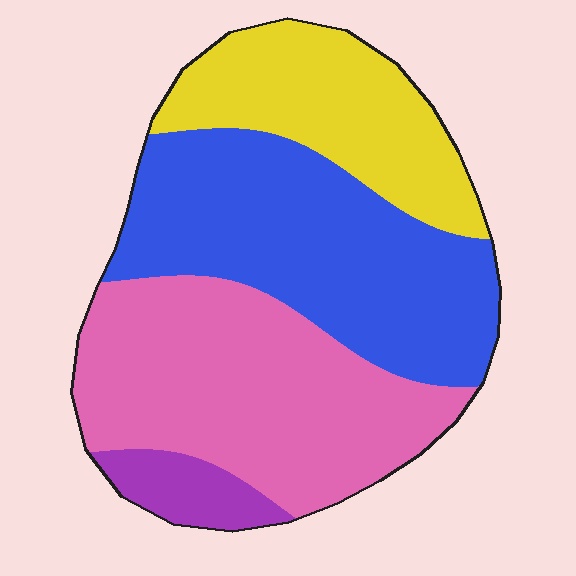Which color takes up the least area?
Purple, at roughly 5%.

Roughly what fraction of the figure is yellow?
Yellow takes up less than a quarter of the figure.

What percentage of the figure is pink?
Pink takes up about three eighths (3/8) of the figure.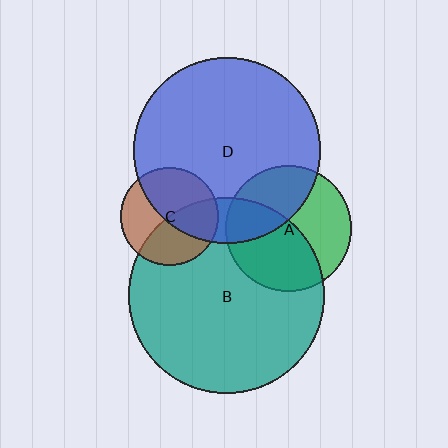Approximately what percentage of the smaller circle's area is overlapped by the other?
Approximately 50%.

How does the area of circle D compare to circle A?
Approximately 2.2 times.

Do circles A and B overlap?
Yes.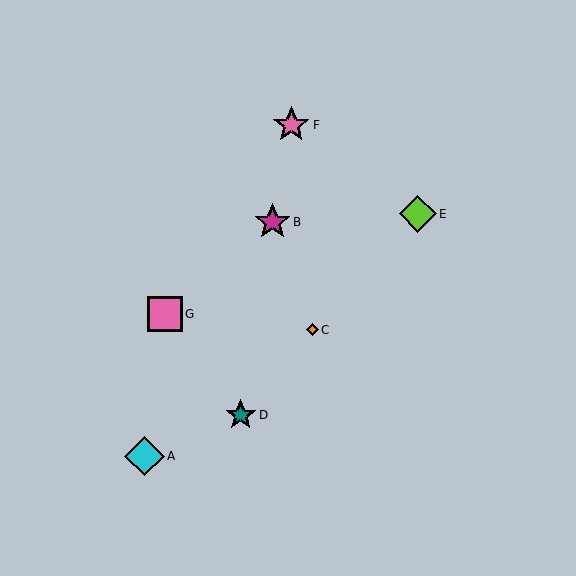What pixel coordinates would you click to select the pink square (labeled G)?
Click at (165, 314) to select the pink square G.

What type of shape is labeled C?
Shape C is an orange diamond.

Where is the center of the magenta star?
The center of the magenta star is at (273, 222).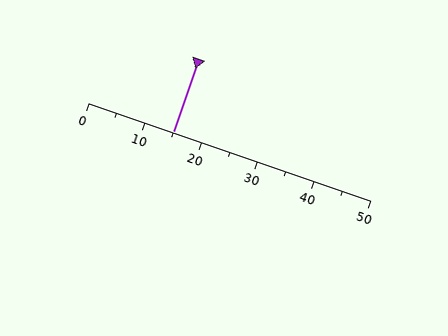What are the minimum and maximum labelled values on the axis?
The axis runs from 0 to 50.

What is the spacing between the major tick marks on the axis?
The major ticks are spaced 10 apart.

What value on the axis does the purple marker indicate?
The marker indicates approximately 15.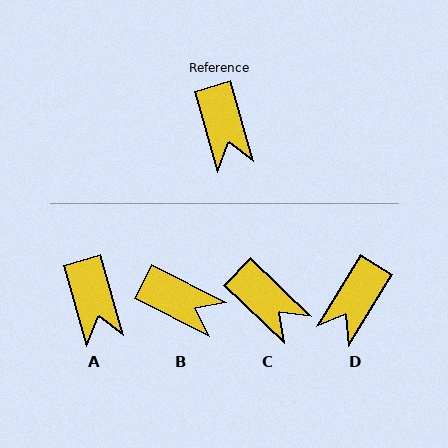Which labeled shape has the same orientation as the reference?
A.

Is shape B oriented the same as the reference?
No, it is off by about 48 degrees.